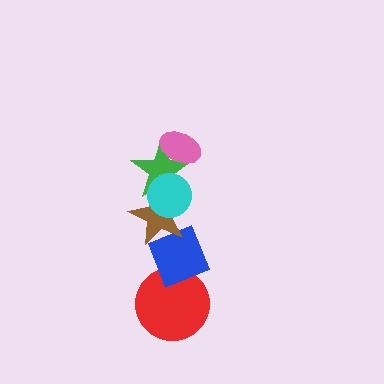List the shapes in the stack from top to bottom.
From top to bottom: the pink ellipse, the cyan circle, the green star, the brown star, the blue diamond, the red circle.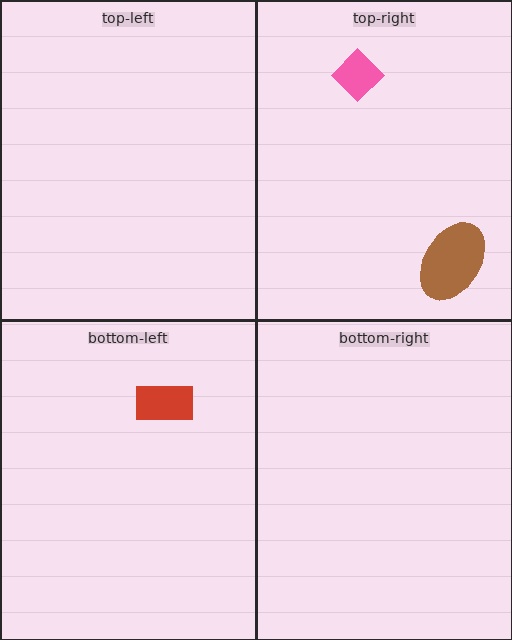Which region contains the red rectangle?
The bottom-left region.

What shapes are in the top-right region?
The brown ellipse, the pink diamond.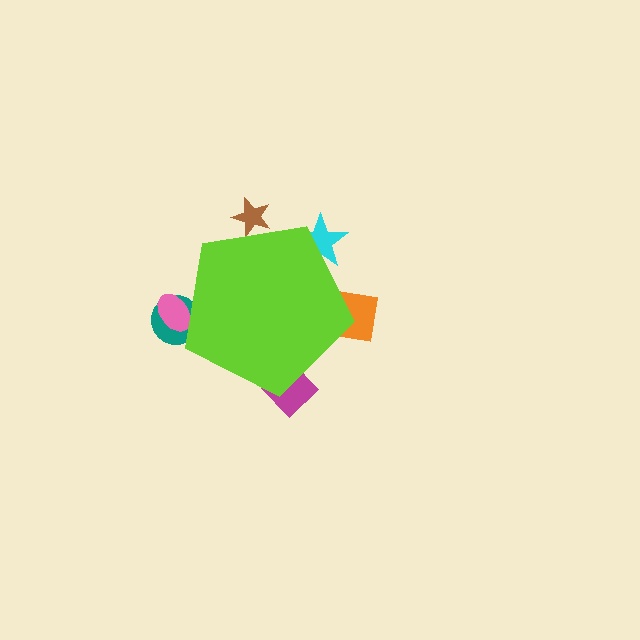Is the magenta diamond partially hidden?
Yes, the magenta diamond is partially hidden behind the lime pentagon.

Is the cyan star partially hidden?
Yes, the cyan star is partially hidden behind the lime pentagon.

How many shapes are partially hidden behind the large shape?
6 shapes are partially hidden.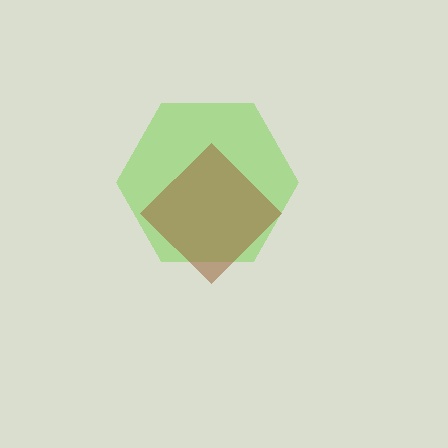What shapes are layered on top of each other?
The layered shapes are: a lime hexagon, a brown diamond.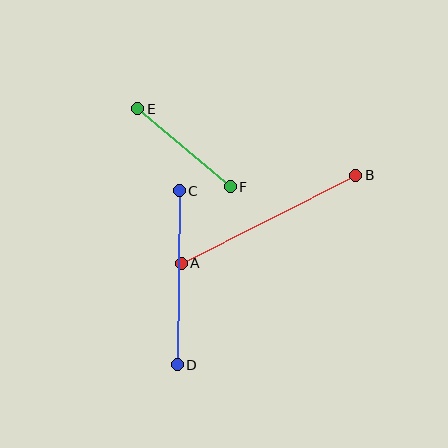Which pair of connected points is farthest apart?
Points A and B are farthest apart.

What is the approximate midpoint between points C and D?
The midpoint is at approximately (178, 278) pixels.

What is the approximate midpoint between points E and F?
The midpoint is at approximately (184, 148) pixels.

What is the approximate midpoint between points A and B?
The midpoint is at approximately (269, 219) pixels.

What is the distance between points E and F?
The distance is approximately 121 pixels.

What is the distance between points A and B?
The distance is approximately 195 pixels.